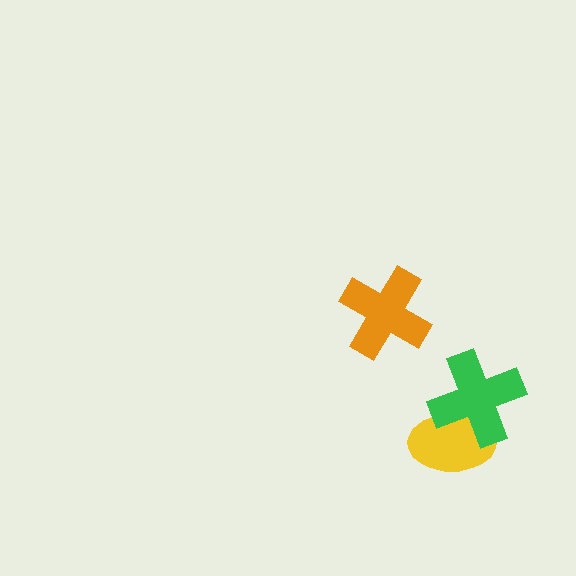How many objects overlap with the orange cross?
0 objects overlap with the orange cross.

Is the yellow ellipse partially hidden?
Yes, it is partially covered by another shape.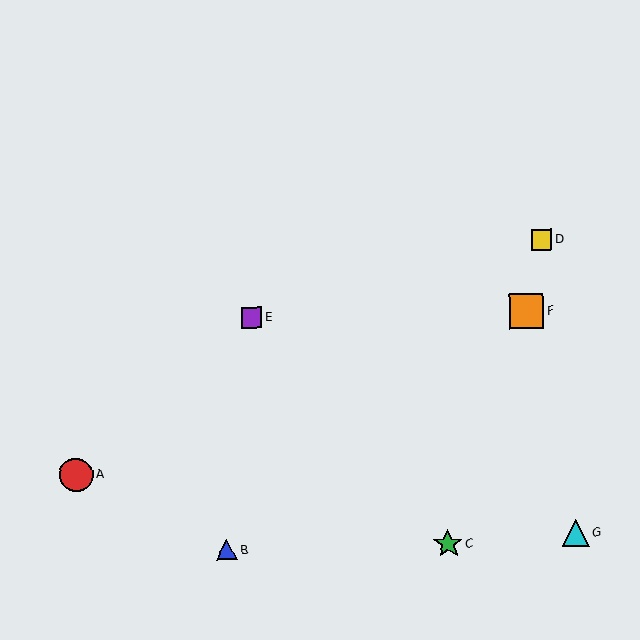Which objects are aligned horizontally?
Objects E, F are aligned horizontally.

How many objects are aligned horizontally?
2 objects (E, F) are aligned horizontally.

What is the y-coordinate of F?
Object F is at y≈311.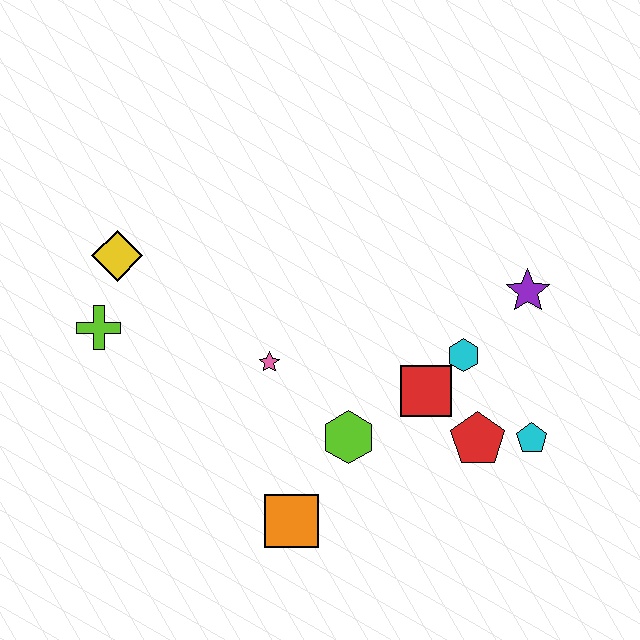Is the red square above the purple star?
No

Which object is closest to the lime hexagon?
The red square is closest to the lime hexagon.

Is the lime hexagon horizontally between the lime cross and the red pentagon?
Yes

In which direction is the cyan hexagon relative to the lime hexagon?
The cyan hexagon is to the right of the lime hexagon.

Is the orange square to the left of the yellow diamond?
No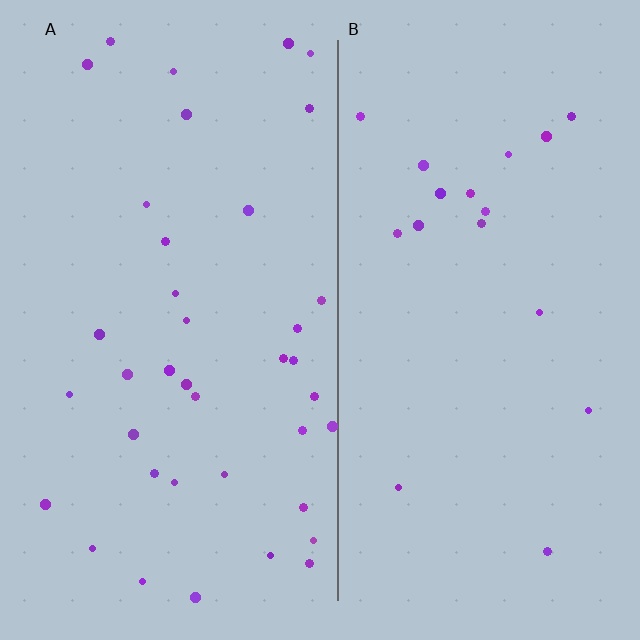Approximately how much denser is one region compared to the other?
Approximately 2.2× — region A over region B.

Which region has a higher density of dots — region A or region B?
A (the left).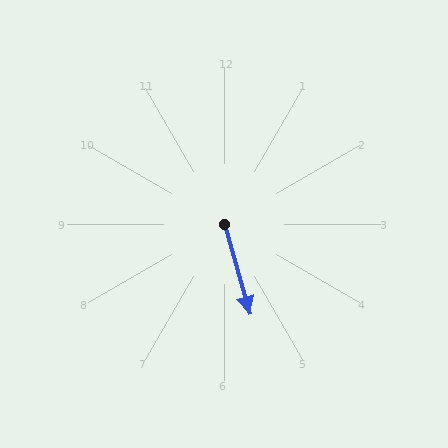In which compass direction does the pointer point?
South.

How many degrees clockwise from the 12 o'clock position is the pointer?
Approximately 164 degrees.